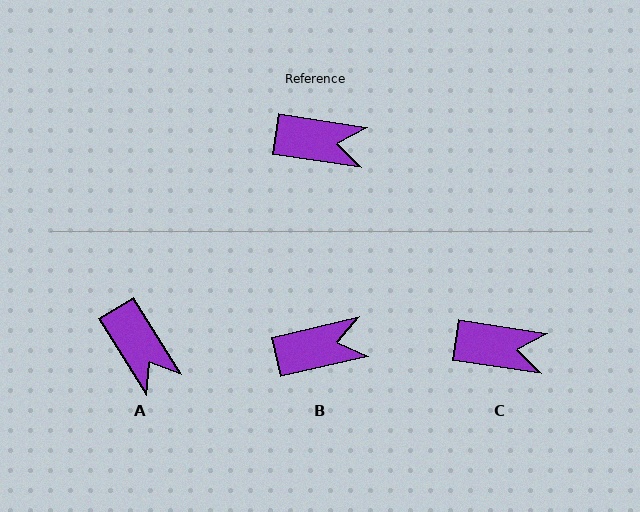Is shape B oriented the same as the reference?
No, it is off by about 22 degrees.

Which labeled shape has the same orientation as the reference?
C.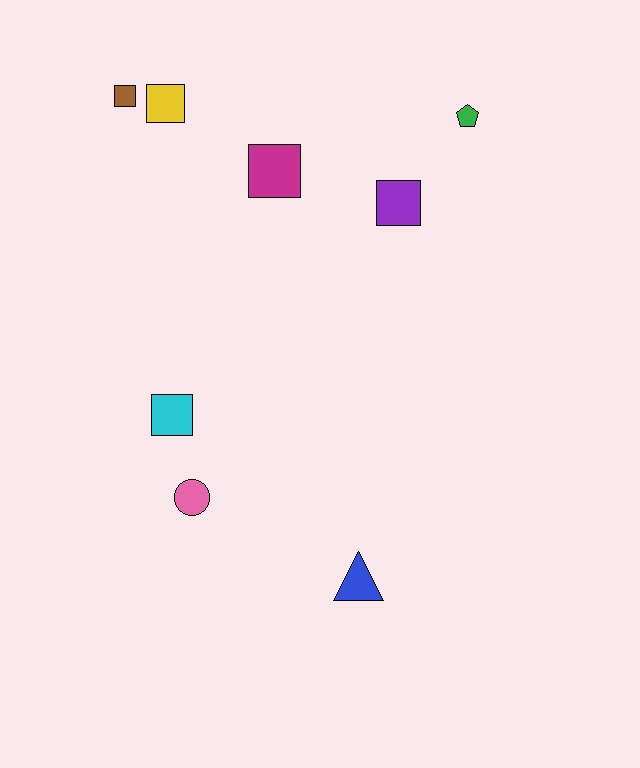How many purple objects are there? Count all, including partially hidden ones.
There is 1 purple object.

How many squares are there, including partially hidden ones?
There are 5 squares.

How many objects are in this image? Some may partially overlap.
There are 8 objects.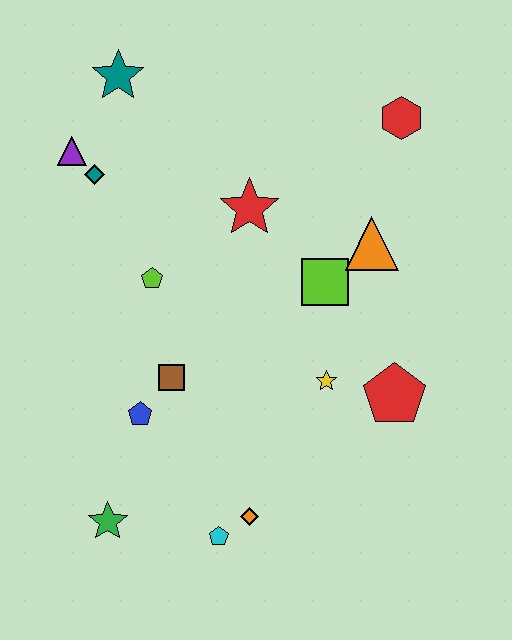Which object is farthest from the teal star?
The cyan pentagon is farthest from the teal star.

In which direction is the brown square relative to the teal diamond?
The brown square is below the teal diamond.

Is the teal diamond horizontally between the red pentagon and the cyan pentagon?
No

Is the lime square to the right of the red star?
Yes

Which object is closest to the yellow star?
The red pentagon is closest to the yellow star.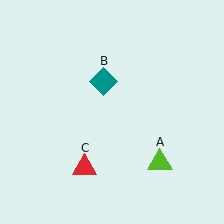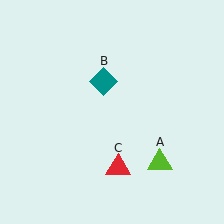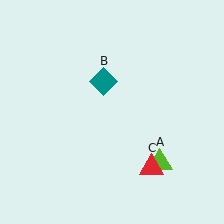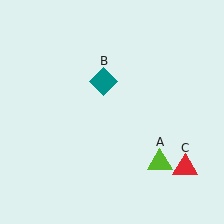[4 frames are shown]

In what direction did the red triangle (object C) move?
The red triangle (object C) moved right.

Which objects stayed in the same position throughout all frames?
Lime triangle (object A) and teal diamond (object B) remained stationary.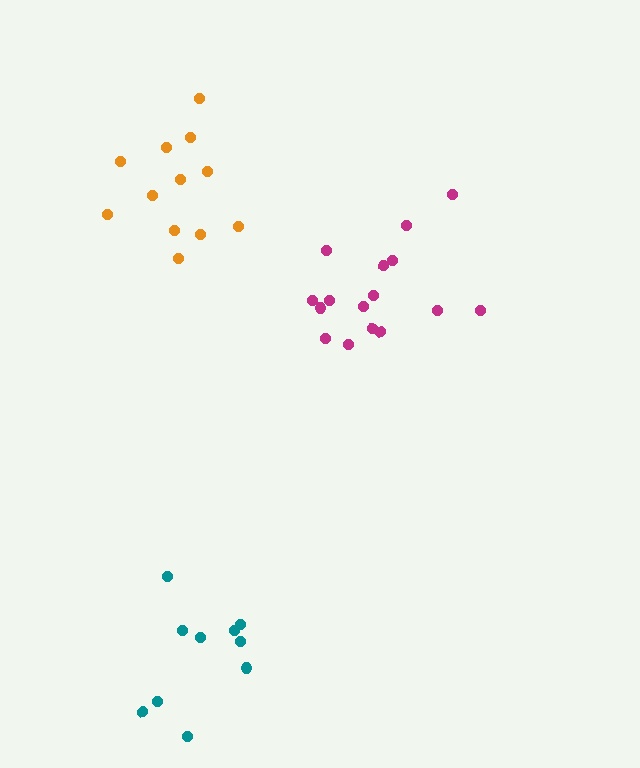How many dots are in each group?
Group 1: 16 dots, Group 2: 12 dots, Group 3: 10 dots (38 total).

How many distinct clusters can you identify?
There are 3 distinct clusters.